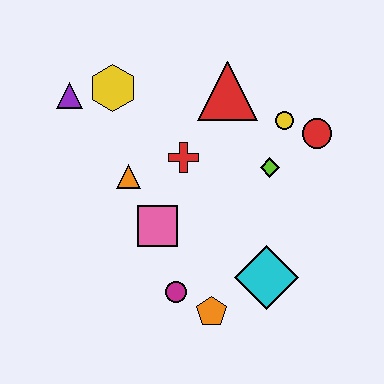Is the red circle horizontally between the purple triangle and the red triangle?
No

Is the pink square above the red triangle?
No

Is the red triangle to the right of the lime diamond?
No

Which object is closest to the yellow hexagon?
The purple triangle is closest to the yellow hexagon.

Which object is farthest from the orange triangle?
The red circle is farthest from the orange triangle.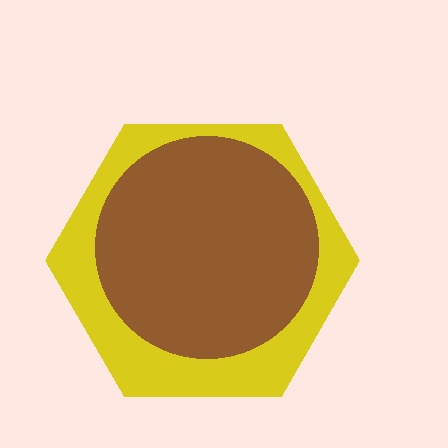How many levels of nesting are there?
2.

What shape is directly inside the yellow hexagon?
The brown circle.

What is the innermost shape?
The brown circle.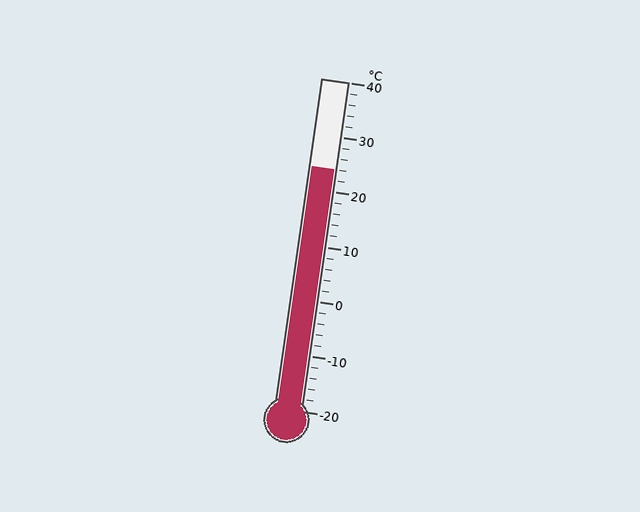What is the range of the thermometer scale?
The thermometer scale ranges from -20°C to 40°C.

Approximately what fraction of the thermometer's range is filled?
The thermometer is filled to approximately 75% of its range.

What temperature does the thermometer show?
The thermometer shows approximately 24°C.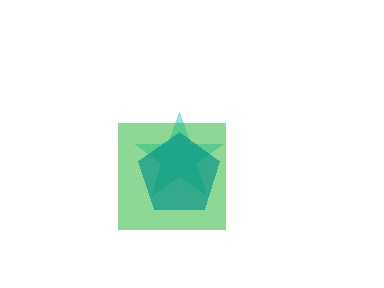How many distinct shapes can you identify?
There are 3 distinct shapes: a cyan star, a green square, a teal pentagon.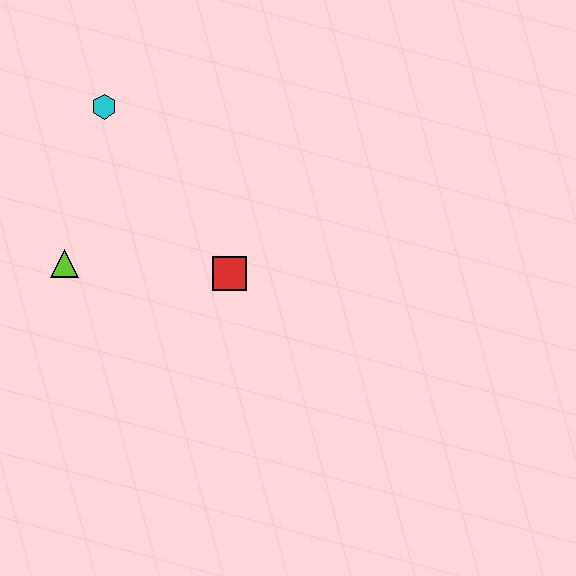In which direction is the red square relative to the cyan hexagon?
The red square is below the cyan hexagon.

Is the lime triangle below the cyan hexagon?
Yes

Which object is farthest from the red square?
The cyan hexagon is farthest from the red square.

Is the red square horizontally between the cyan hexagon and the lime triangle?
No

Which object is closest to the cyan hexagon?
The lime triangle is closest to the cyan hexagon.